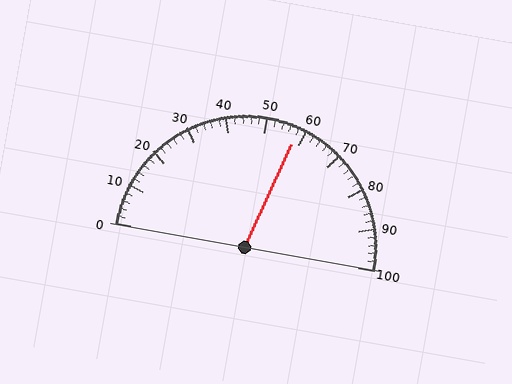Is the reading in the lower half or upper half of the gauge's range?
The reading is in the upper half of the range (0 to 100).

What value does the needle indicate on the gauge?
The needle indicates approximately 58.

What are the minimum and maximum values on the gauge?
The gauge ranges from 0 to 100.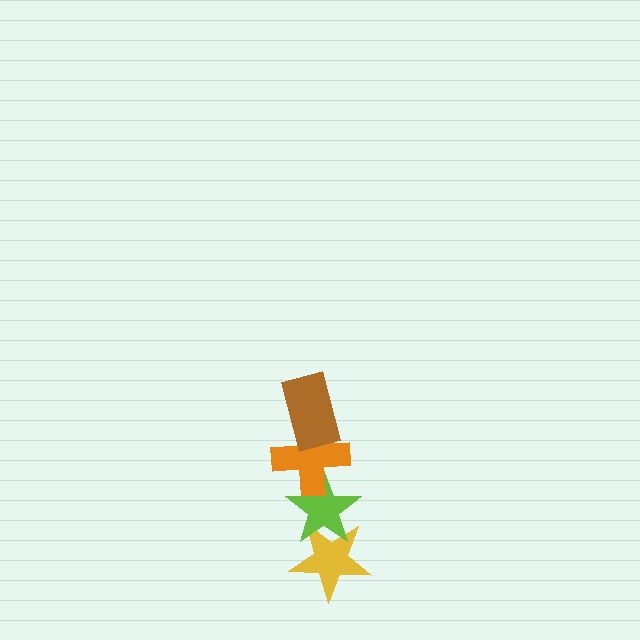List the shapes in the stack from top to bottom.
From top to bottom: the brown rectangle, the orange cross, the lime star, the yellow star.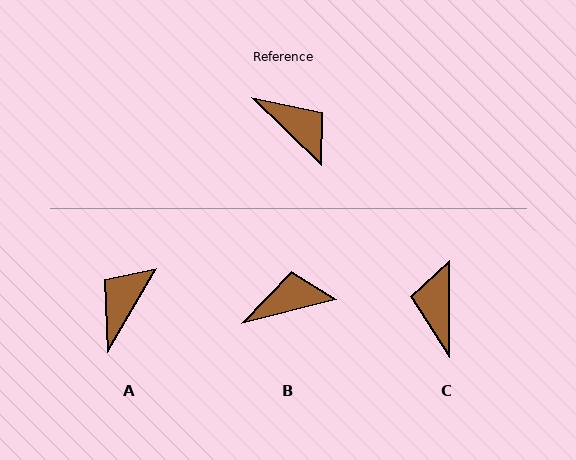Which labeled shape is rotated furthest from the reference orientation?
C, about 134 degrees away.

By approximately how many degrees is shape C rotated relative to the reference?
Approximately 134 degrees counter-clockwise.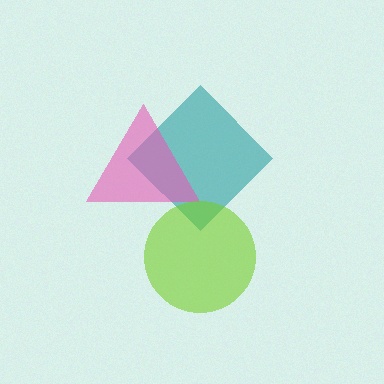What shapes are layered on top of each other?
The layered shapes are: a teal diamond, a pink triangle, a lime circle.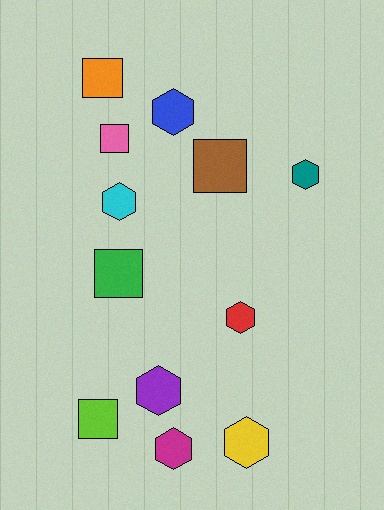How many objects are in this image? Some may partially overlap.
There are 12 objects.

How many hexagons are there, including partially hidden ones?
There are 7 hexagons.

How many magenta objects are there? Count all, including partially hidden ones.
There is 1 magenta object.